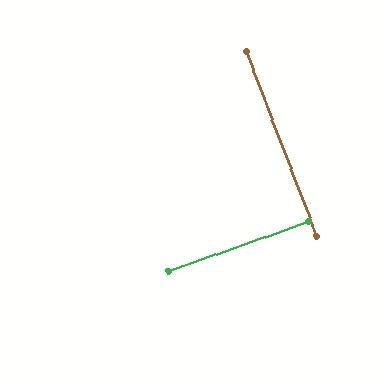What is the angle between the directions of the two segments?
Approximately 89 degrees.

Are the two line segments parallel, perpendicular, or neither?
Perpendicular — they meet at approximately 89°.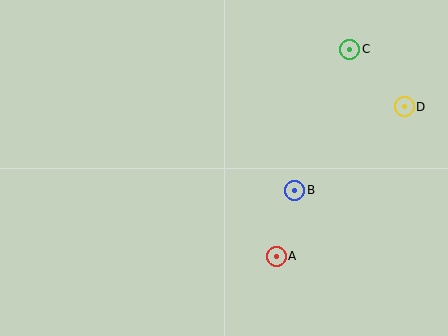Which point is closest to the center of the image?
Point B at (295, 190) is closest to the center.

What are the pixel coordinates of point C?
Point C is at (350, 49).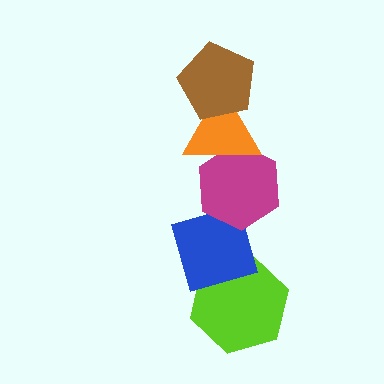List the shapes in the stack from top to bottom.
From top to bottom: the brown pentagon, the orange triangle, the magenta hexagon, the blue diamond, the lime hexagon.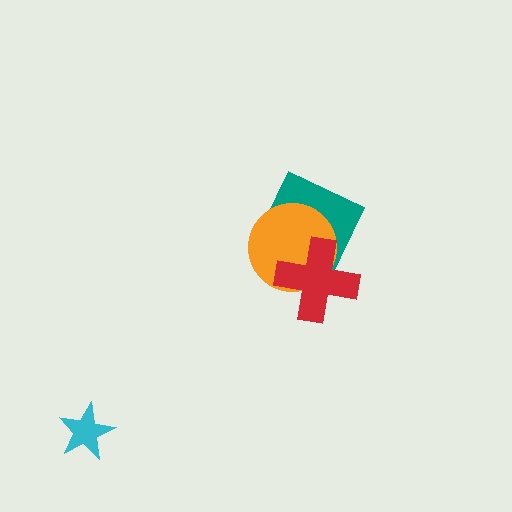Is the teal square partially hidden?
Yes, it is partially covered by another shape.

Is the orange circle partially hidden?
Yes, it is partially covered by another shape.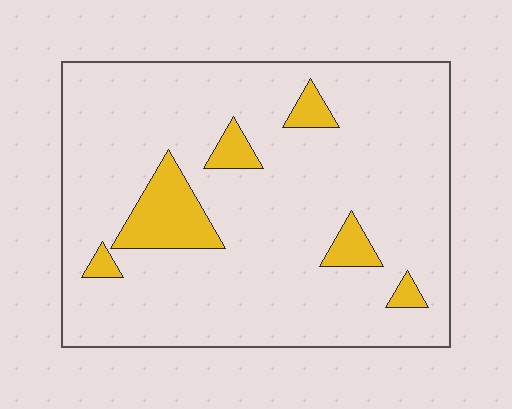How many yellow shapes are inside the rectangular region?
6.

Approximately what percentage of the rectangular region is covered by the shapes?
Approximately 10%.